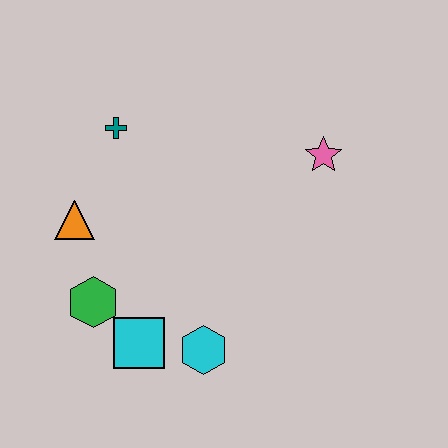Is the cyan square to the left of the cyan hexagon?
Yes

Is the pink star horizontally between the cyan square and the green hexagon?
No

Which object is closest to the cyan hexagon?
The cyan square is closest to the cyan hexagon.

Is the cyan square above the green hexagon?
No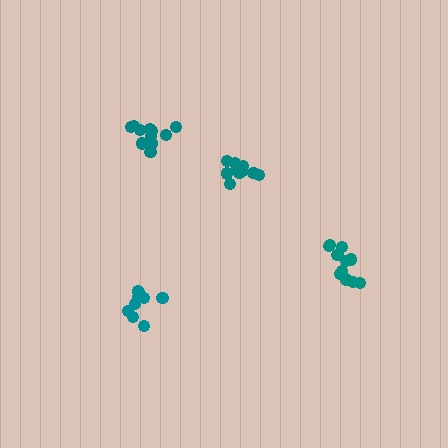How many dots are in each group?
Group 1: 9 dots, Group 2: 11 dots, Group 3: 11 dots, Group 4: 11 dots (42 total).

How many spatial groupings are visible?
There are 4 spatial groupings.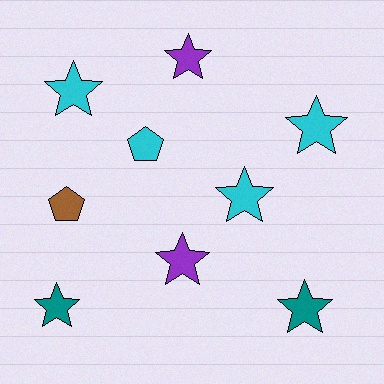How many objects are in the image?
There are 9 objects.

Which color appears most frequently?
Cyan, with 4 objects.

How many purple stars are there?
There are 2 purple stars.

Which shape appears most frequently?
Star, with 7 objects.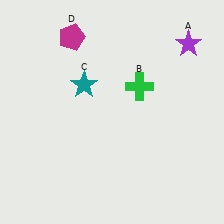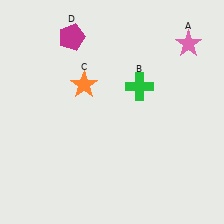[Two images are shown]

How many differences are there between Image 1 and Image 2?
There are 2 differences between the two images.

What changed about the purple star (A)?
In Image 1, A is purple. In Image 2, it changed to pink.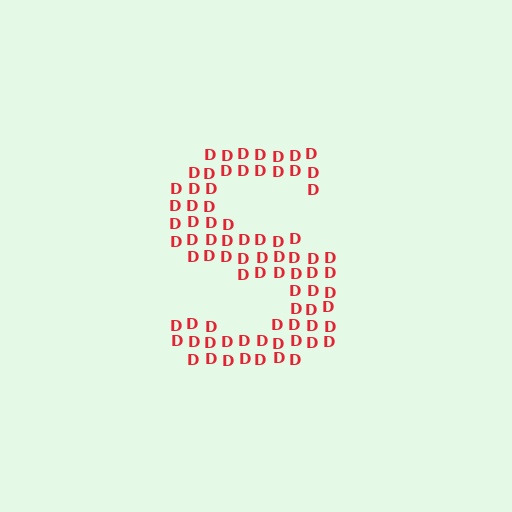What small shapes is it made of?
It is made of small letter D's.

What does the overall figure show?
The overall figure shows the letter S.